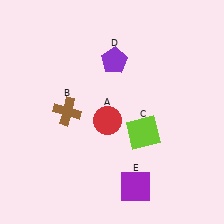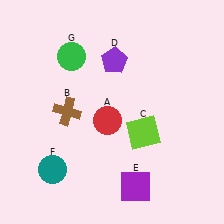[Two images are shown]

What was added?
A teal circle (F), a green circle (G) were added in Image 2.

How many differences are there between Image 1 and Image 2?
There are 2 differences between the two images.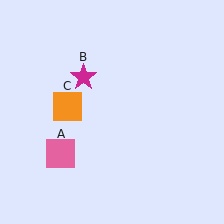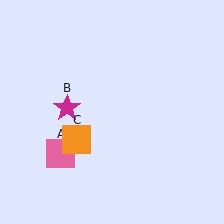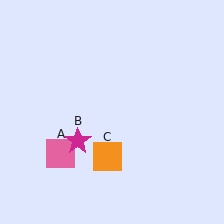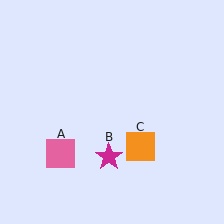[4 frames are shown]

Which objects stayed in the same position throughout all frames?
Pink square (object A) remained stationary.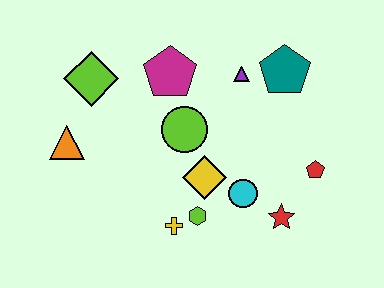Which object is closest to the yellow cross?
The lime hexagon is closest to the yellow cross.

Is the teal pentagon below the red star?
No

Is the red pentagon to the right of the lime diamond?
Yes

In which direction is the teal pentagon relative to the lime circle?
The teal pentagon is to the right of the lime circle.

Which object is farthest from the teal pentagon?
The orange triangle is farthest from the teal pentagon.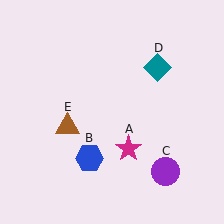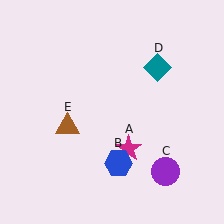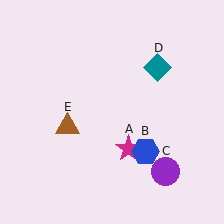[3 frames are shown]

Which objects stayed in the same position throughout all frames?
Magenta star (object A) and purple circle (object C) and teal diamond (object D) and brown triangle (object E) remained stationary.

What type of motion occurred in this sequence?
The blue hexagon (object B) rotated counterclockwise around the center of the scene.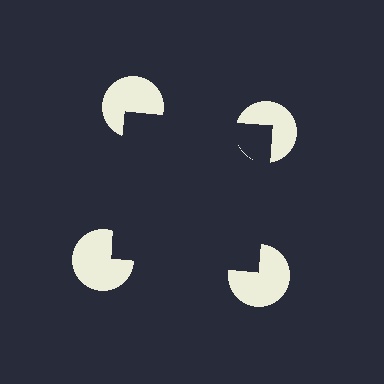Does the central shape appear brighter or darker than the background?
It typically appears slightly darker than the background, even though no actual brightness change is drawn.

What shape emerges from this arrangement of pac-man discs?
An illusory square — its edges are inferred from the aligned wedge cuts in the pac-man discs, not physically drawn.